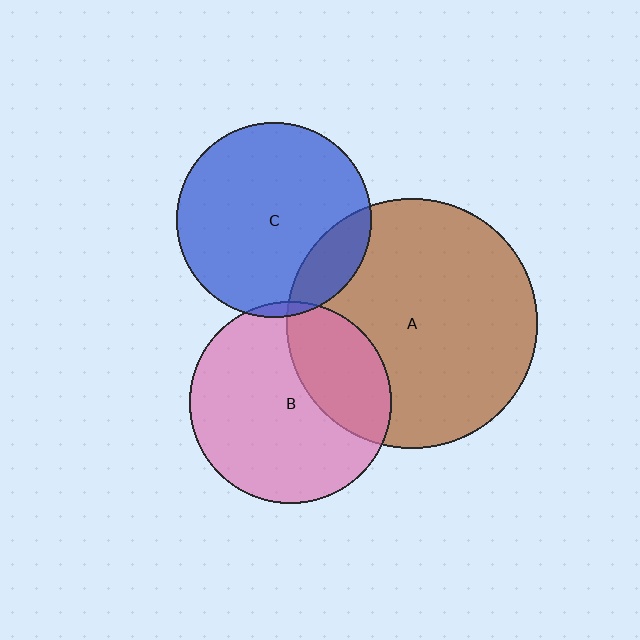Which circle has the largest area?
Circle A (brown).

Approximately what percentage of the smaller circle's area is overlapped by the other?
Approximately 30%.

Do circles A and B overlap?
Yes.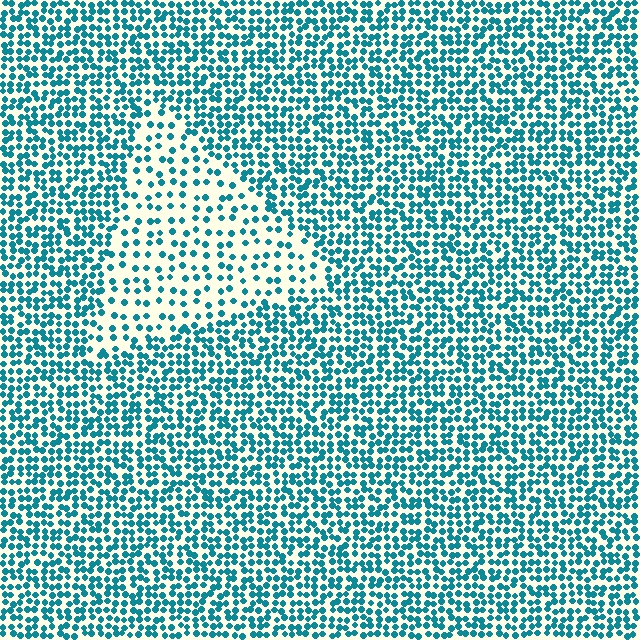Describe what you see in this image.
The image contains small teal elements arranged at two different densities. A triangle-shaped region is visible where the elements are less densely packed than the surrounding area.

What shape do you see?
I see a triangle.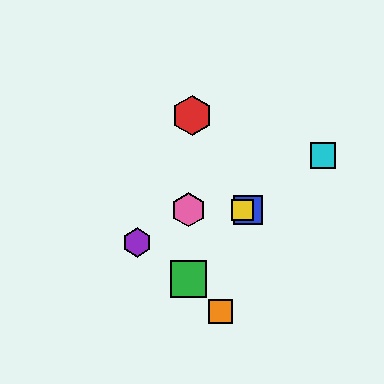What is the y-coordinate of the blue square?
The blue square is at y≈210.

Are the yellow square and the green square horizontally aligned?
No, the yellow square is at y≈210 and the green square is at y≈279.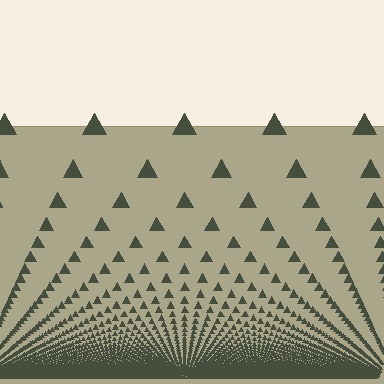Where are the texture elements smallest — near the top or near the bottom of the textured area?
Near the bottom.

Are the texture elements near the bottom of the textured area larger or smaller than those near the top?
Smaller. The gradient is inverted — elements near the bottom are smaller and denser.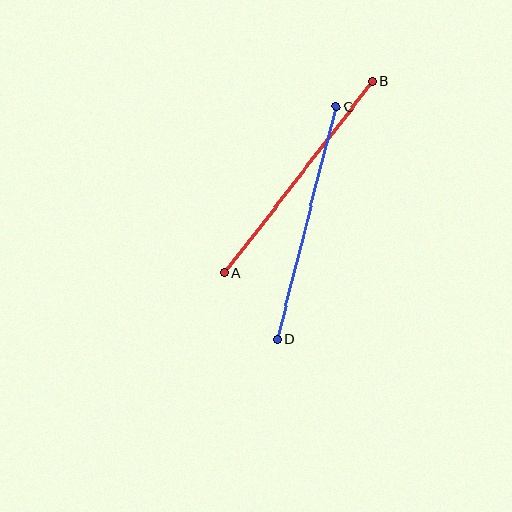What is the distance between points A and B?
The distance is approximately 242 pixels.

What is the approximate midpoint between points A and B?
The midpoint is at approximately (298, 177) pixels.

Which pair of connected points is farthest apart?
Points A and B are farthest apart.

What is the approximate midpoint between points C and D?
The midpoint is at approximately (307, 223) pixels.